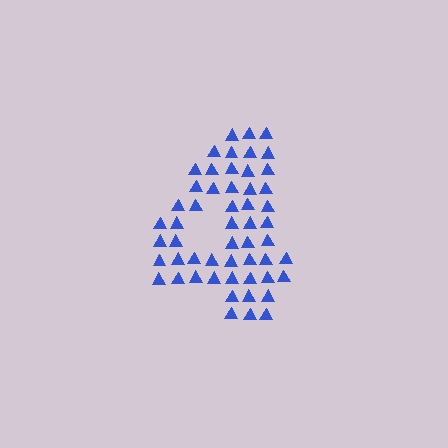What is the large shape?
The large shape is the digit 4.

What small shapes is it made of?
It is made of small triangles.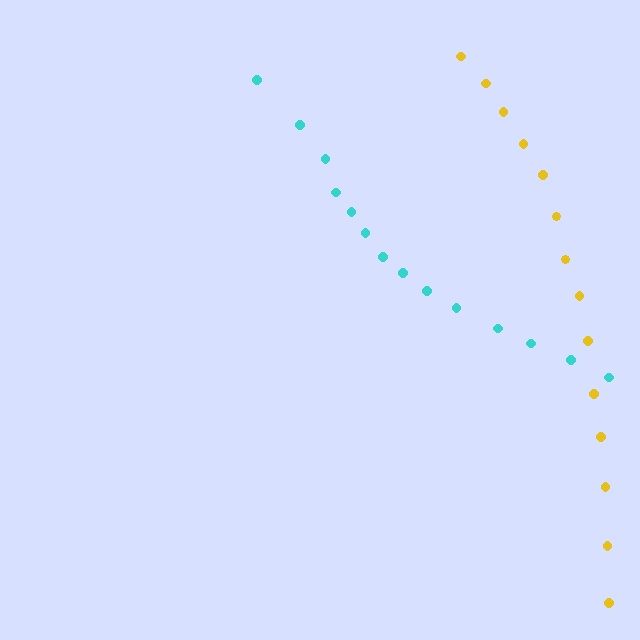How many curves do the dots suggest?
There are 2 distinct paths.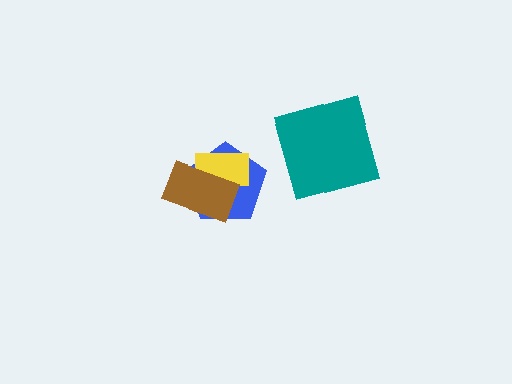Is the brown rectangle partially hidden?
No, no other shape covers it.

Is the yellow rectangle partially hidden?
Yes, it is partially covered by another shape.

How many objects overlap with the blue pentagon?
2 objects overlap with the blue pentagon.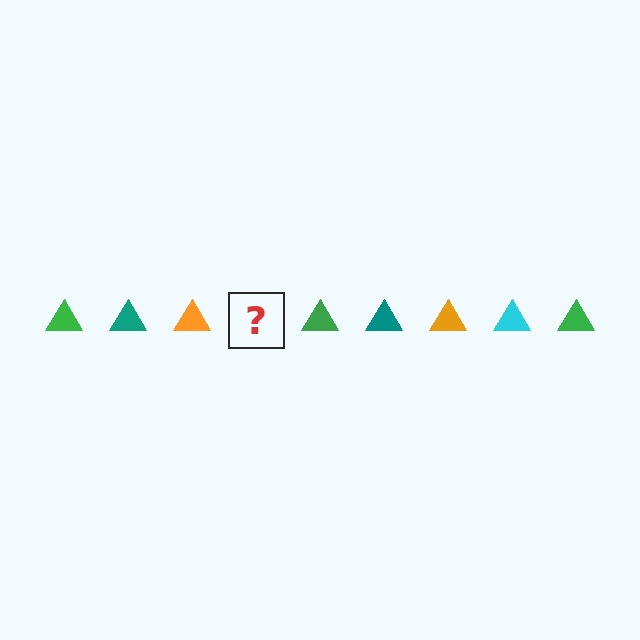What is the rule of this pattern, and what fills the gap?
The rule is that the pattern cycles through green, teal, orange, cyan triangles. The gap should be filled with a cyan triangle.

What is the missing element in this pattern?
The missing element is a cyan triangle.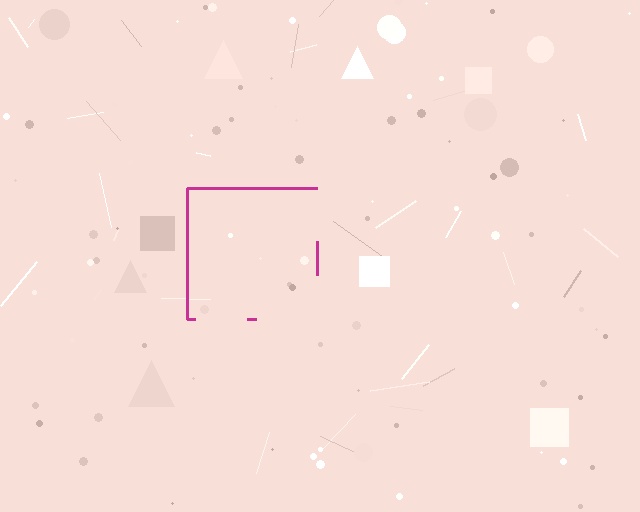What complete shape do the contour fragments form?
The contour fragments form a square.